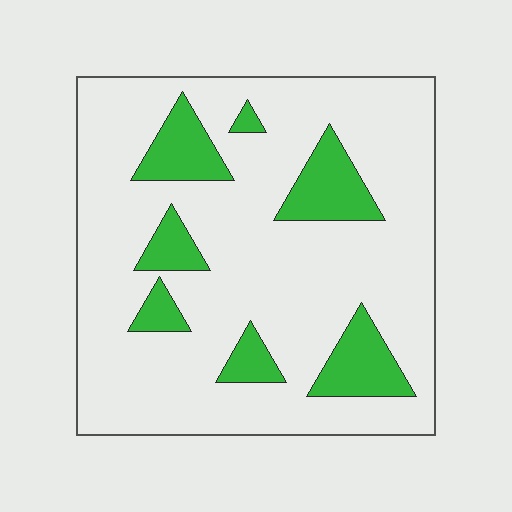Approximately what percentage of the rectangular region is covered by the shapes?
Approximately 20%.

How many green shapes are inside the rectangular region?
7.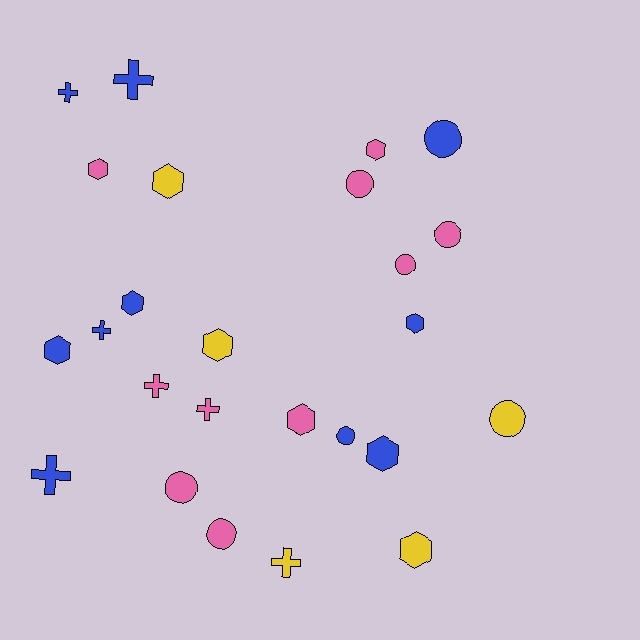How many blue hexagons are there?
There are 4 blue hexagons.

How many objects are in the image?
There are 25 objects.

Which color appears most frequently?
Blue, with 10 objects.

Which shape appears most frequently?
Hexagon, with 10 objects.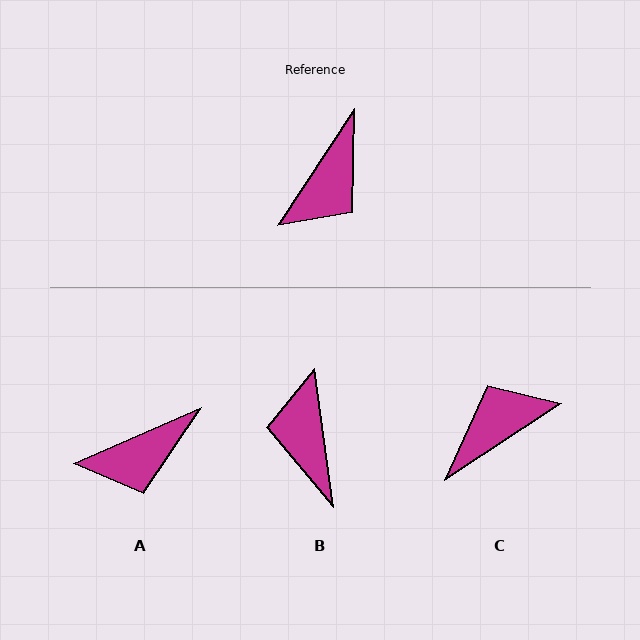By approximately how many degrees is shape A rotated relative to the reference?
Approximately 33 degrees clockwise.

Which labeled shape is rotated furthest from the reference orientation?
C, about 157 degrees away.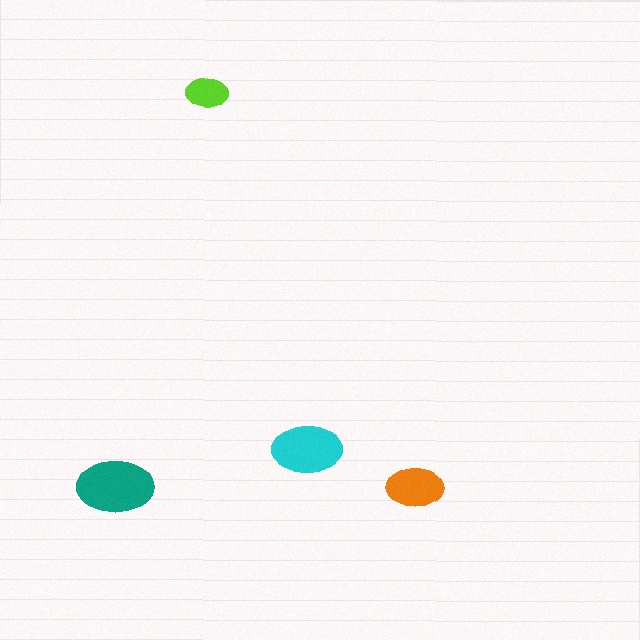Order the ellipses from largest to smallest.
the teal one, the cyan one, the orange one, the lime one.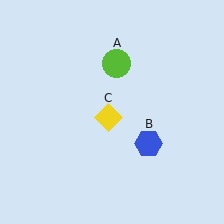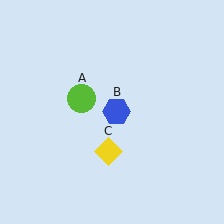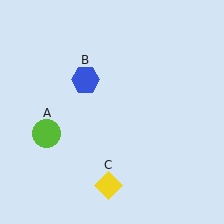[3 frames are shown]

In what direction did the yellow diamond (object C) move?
The yellow diamond (object C) moved down.